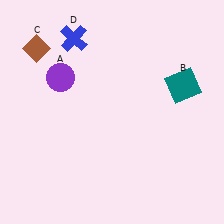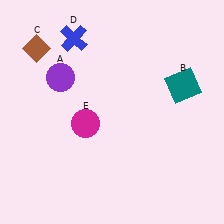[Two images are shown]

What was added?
A magenta circle (E) was added in Image 2.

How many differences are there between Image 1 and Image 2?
There is 1 difference between the two images.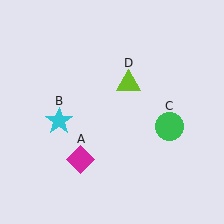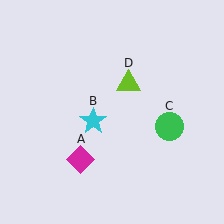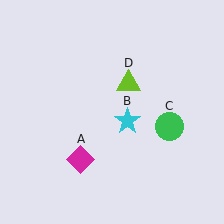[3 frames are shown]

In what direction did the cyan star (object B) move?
The cyan star (object B) moved right.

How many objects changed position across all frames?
1 object changed position: cyan star (object B).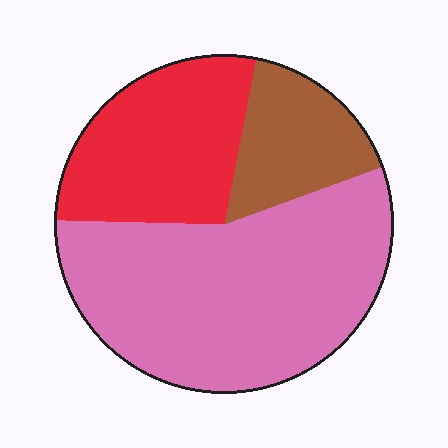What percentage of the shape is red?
Red covers around 30% of the shape.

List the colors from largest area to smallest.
From largest to smallest: pink, red, brown.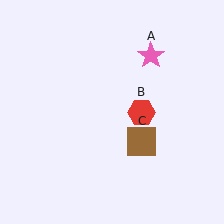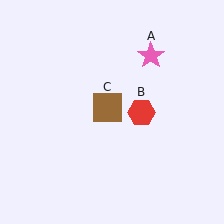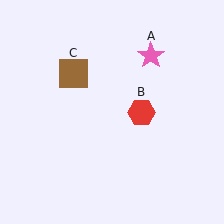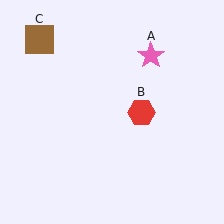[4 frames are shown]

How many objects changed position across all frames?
1 object changed position: brown square (object C).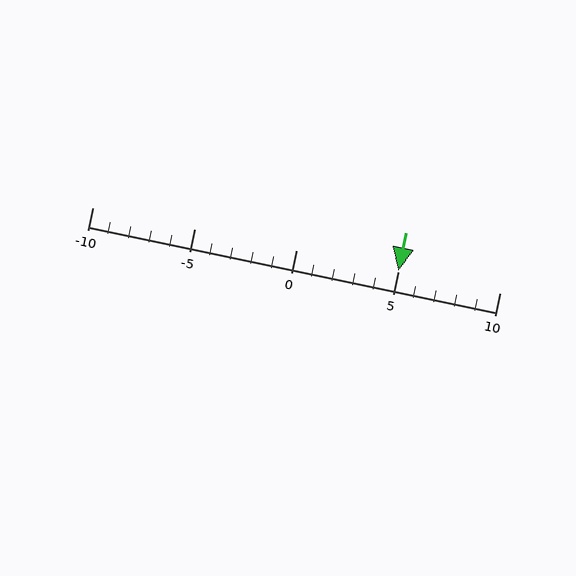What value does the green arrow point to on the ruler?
The green arrow points to approximately 5.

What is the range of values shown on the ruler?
The ruler shows values from -10 to 10.